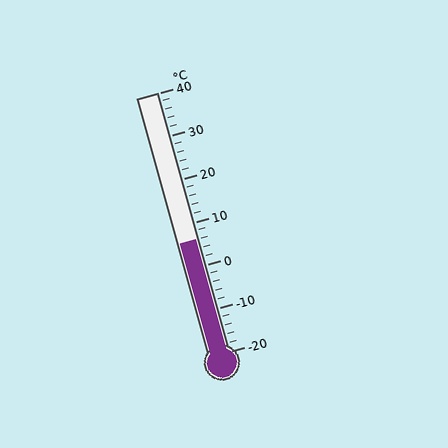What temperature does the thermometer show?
The thermometer shows approximately 6°C.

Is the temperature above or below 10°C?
The temperature is below 10°C.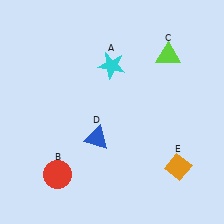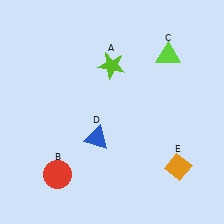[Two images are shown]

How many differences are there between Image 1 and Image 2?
There is 1 difference between the two images.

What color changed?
The star (A) changed from cyan in Image 1 to lime in Image 2.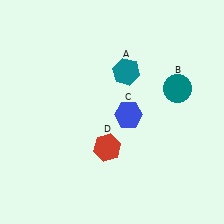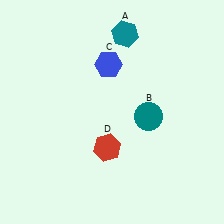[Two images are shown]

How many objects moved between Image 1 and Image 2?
3 objects moved between the two images.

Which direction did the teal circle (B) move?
The teal circle (B) moved left.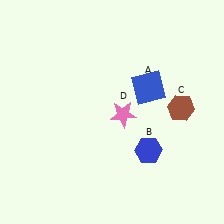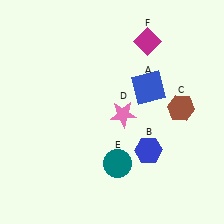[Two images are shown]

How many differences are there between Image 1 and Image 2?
There are 2 differences between the two images.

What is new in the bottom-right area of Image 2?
A teal circle (E) was added in the bottom-right area of Image 2.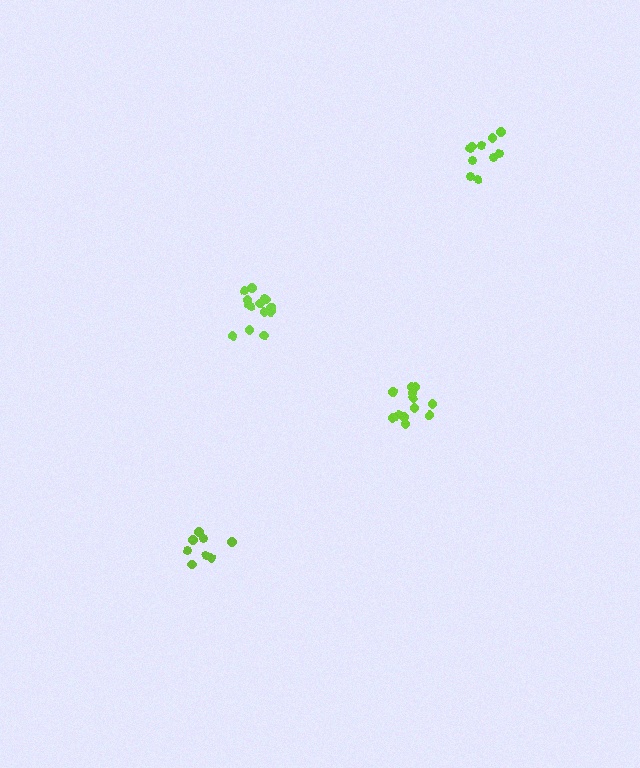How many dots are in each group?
Group 1: 14 dots, Group 2: 10 dots, Group 3: 8 dots, Group 4: 14 dots (46 total).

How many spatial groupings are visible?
There are 4 spatial groupings.